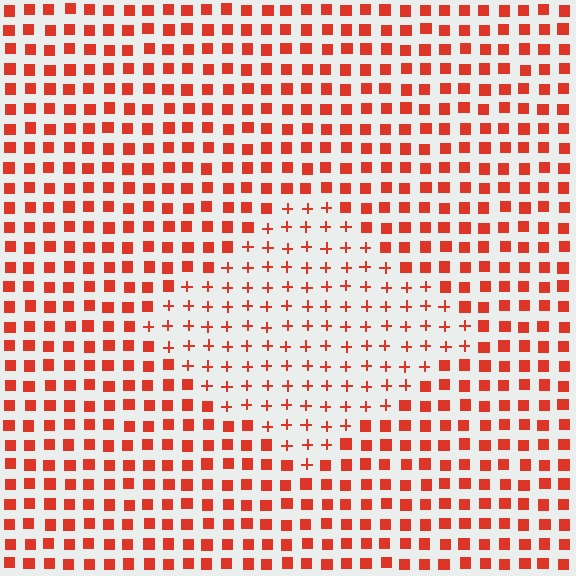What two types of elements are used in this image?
The image uses plus signs inside the diamond region and squares outside it.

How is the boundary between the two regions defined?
The boundary is defined by a change in element shape: plus signs inside vs. squares outside. All elements share the same color and spacing.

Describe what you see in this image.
The image is filled with small red elements arranged in a uniform grid. A diamond-shaped region contains plus signs, while the surrounding area contains squares. The boundary is defined purely by the change in element shape.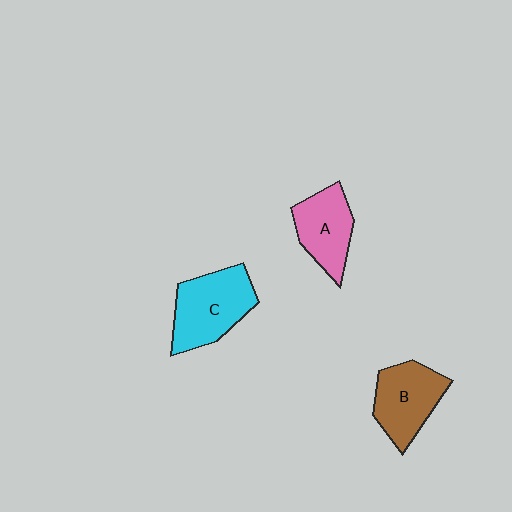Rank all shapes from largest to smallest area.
From largest to smallest: C (cyan), B (brown), A (pink).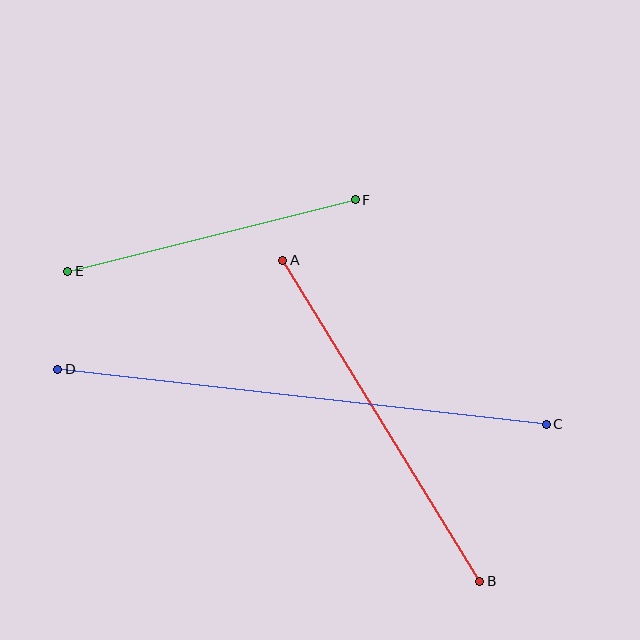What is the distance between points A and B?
The distance is approximately 377 pixels.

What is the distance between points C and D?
The distance is approximately 492 pixels.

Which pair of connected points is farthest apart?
Points C and D are farthest apart.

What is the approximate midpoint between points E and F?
The midpoint is at approximately (211, 236) pixels.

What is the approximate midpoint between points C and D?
The midpoint is at approximately (302, 397) pixels.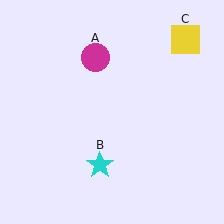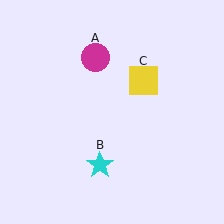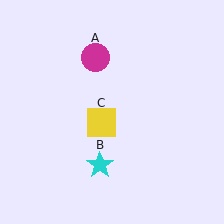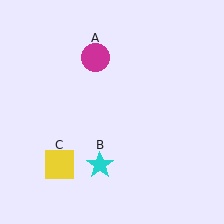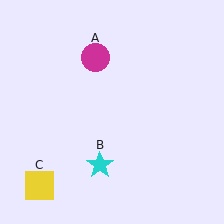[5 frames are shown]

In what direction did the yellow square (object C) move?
The yellow square (object C) moved down and to the left.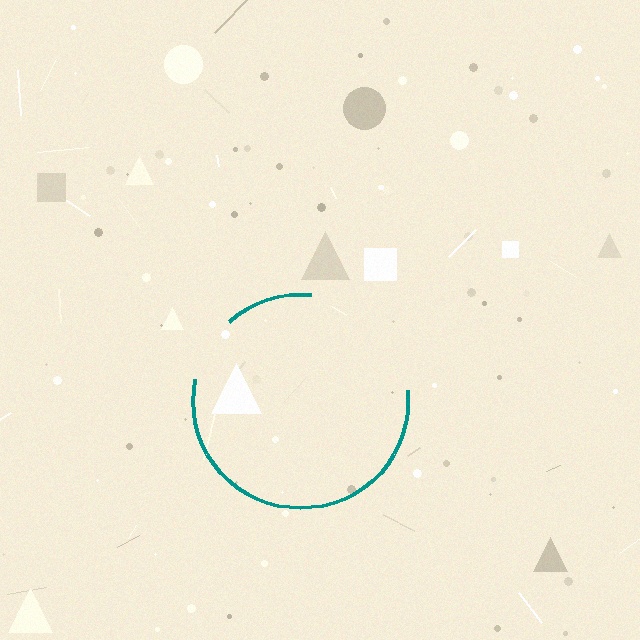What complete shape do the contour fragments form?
The contour fragments form a circle.